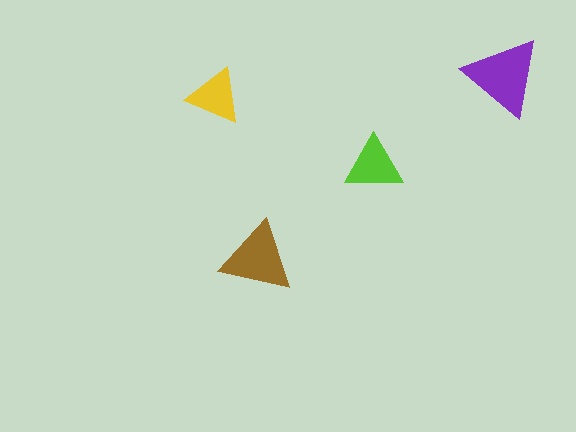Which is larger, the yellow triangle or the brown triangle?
The brown one.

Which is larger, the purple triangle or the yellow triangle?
The purple one.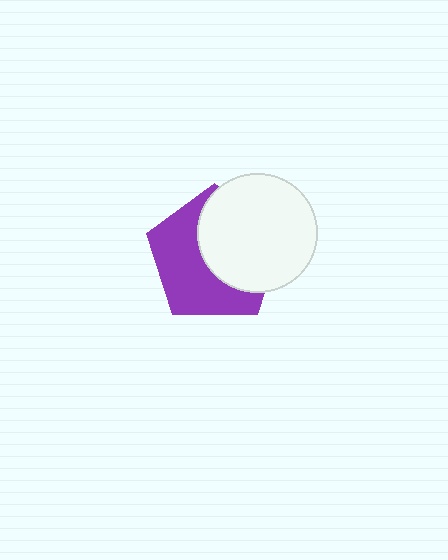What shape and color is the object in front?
The object in front is a white circle.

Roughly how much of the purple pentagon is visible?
About half of it is visible (roughly 52%).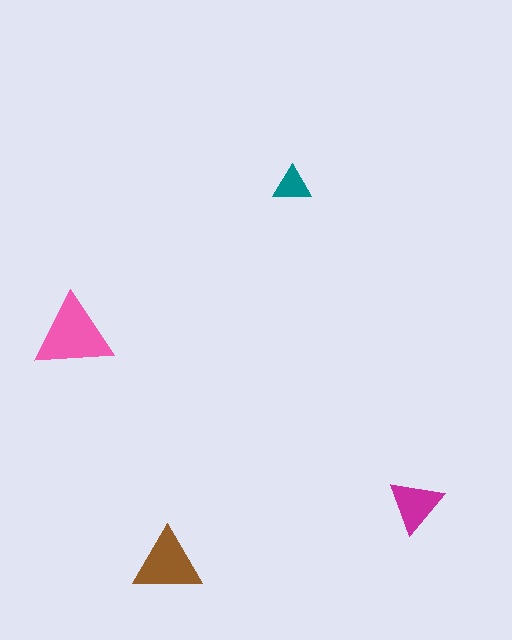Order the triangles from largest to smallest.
the pink one, the brown one, the magenta one, the teal one.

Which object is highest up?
The teal triangle is topmost.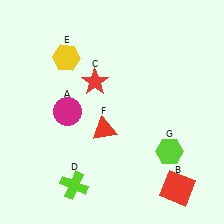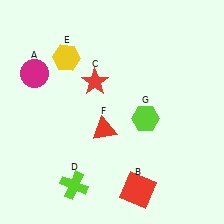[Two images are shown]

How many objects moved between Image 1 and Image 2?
3 objects moved between the two images.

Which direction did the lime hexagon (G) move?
The lime hexagon (G) moved up.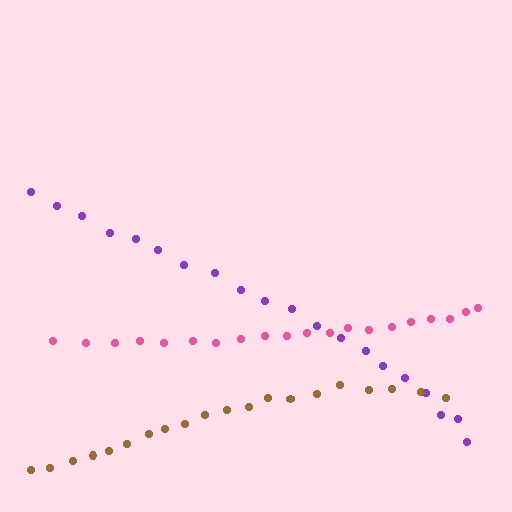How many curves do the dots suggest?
There are 3 distinct paths.